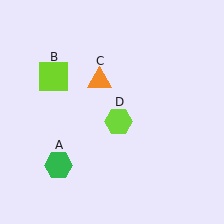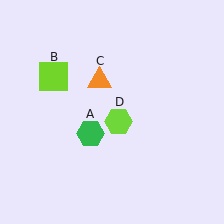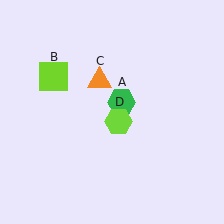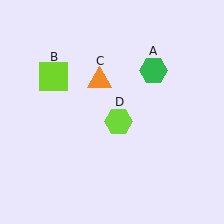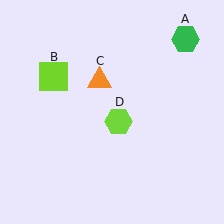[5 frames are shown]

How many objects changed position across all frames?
1 object changed position: green hexagon (object A).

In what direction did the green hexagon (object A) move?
The green hexagon (object A) moved up and to the right.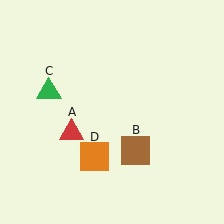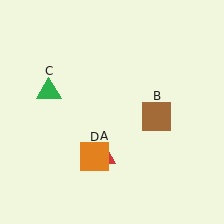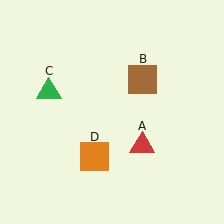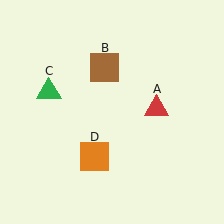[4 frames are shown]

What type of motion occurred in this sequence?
The red triangle (object A), brown square (object B) rotated counterclockwise around the center of the scene.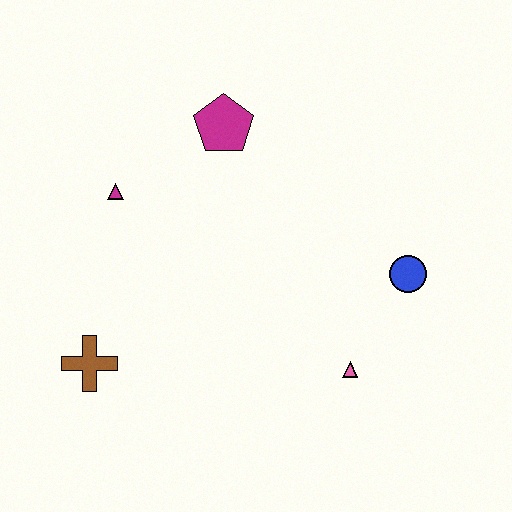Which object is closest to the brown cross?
The magenta triangle is closest to the brown cross.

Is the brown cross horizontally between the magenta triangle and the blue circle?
No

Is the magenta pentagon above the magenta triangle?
Yes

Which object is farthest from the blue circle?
The brown cross is farthest from the blue circle.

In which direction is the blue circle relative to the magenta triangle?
The blue circle is to the right of the magenta triangle.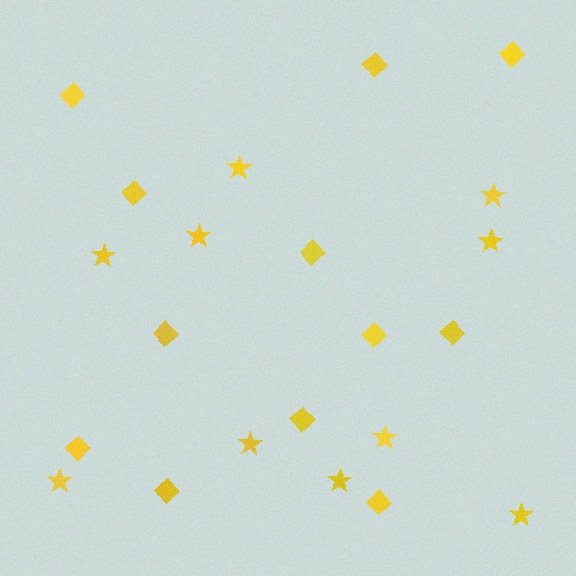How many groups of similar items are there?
There are 2 groups: one group of stars (10) and one group of diamonds (12).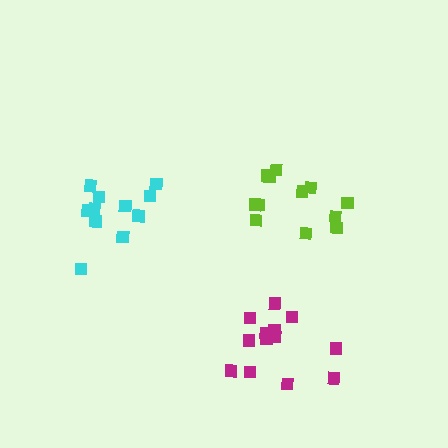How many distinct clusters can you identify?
There are 3 distinct clusters.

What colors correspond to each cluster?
The clusters are colored: lime, cyan, magenta.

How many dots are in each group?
Group 1: 12 dots, Group 2: 11 dots, Group 3: 13 dots (36 total).